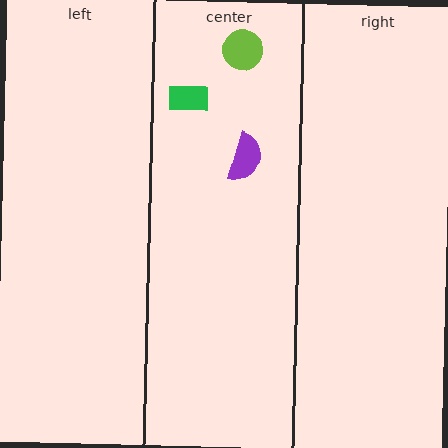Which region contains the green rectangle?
The center region.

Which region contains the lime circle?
The center region.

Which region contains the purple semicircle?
The center region.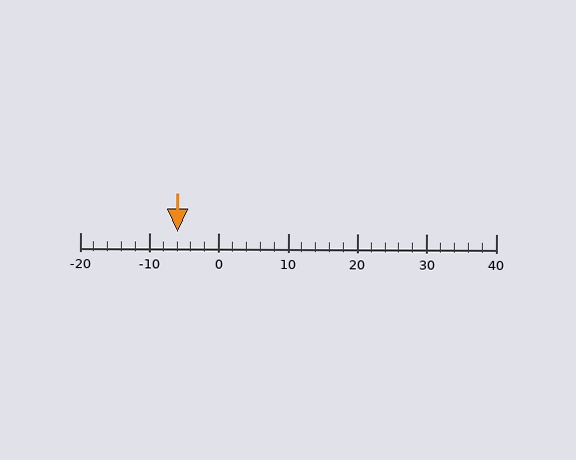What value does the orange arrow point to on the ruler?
The orange arrow points to approximately -6.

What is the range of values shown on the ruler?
The ruler shows values from -20 to 40.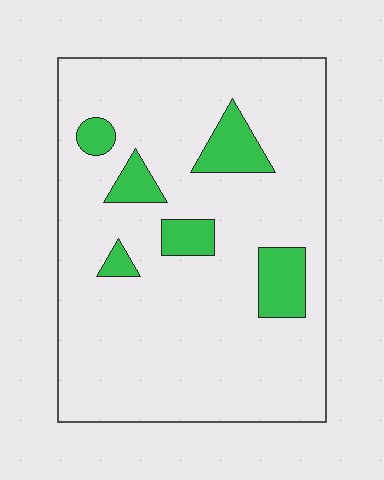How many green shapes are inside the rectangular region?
6.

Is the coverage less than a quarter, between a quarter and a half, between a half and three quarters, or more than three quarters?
Less than a quarter.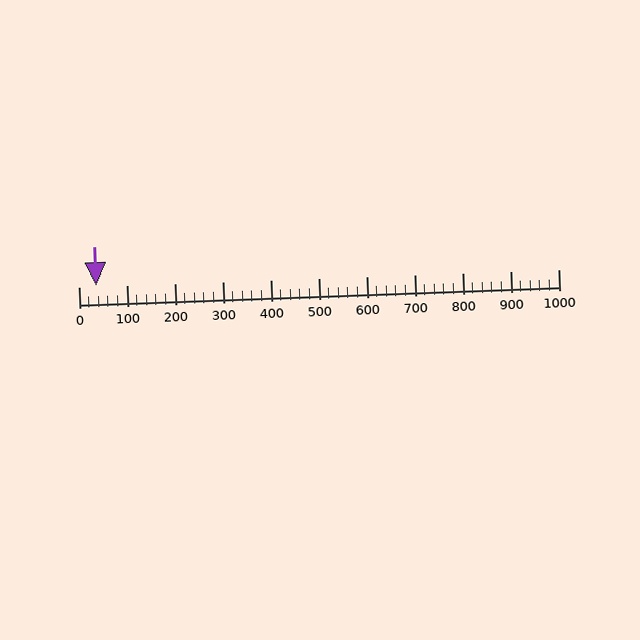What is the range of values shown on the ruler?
The ruler shows values from 0 to 1000.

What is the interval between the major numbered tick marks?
The major tick marks are spaced 100 units apart.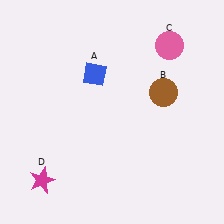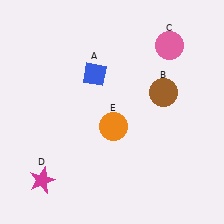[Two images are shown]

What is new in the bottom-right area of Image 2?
An orange circle (E) was added in the bottom-right area of Image 2.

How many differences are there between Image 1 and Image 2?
There is 1 difference between the two images.